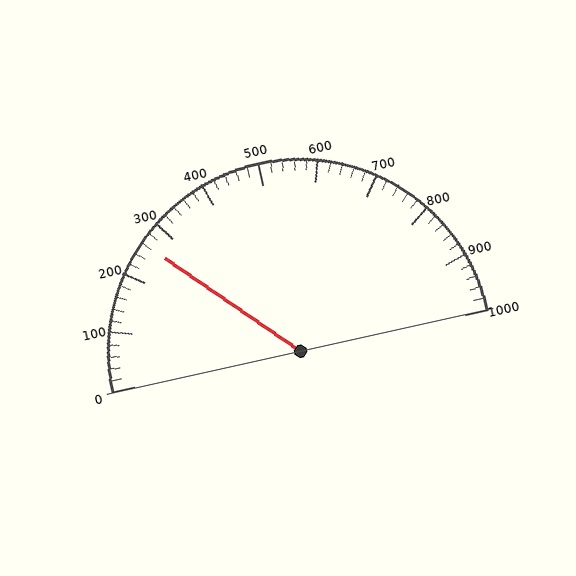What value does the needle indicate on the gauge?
The needle indicates approximately 260.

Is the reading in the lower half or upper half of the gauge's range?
The reading is in the lower half of the range (0 to 1000).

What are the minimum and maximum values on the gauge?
The gauge ranges from 0 to 1000.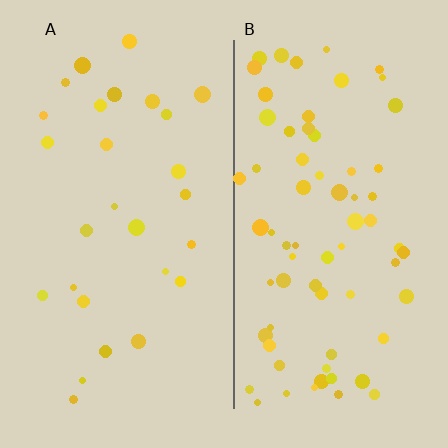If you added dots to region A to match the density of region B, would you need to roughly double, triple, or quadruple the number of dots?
Approximately double.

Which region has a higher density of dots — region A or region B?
B (the right).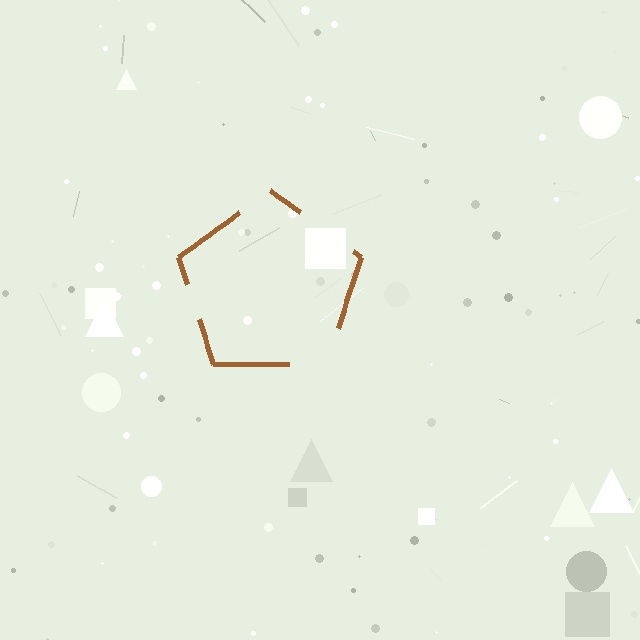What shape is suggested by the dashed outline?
The dashed outline suggests a pentagon.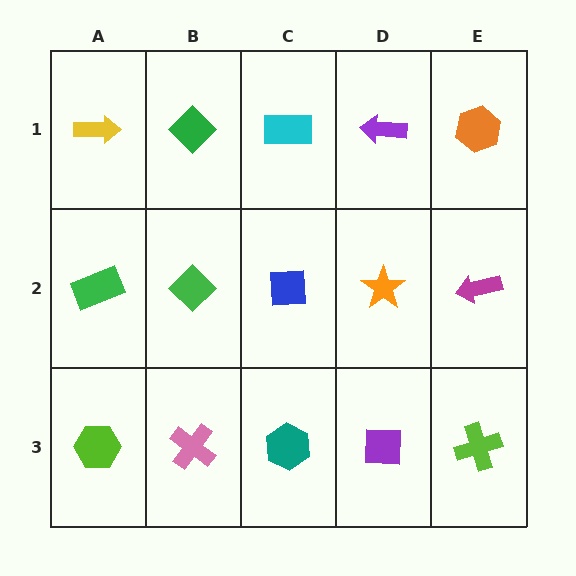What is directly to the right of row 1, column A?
A green diamond.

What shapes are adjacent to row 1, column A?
A green rectangle (row 2, column A), a green diamond (row 1, column B).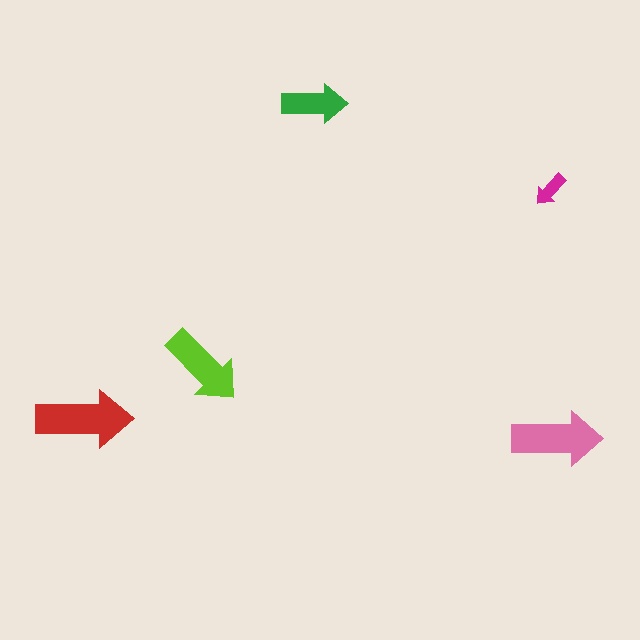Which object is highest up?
The green arrow is topmost.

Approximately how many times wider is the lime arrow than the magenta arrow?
About 2.5 times wider.